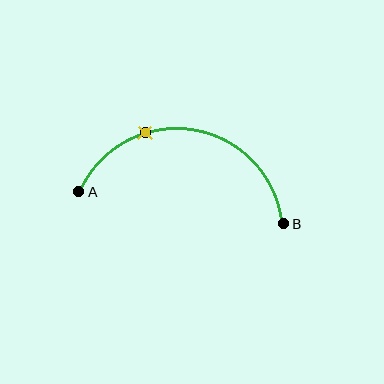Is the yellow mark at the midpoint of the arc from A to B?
No. The yellow mark lies on the arc but is closer to endpoint A. The arc midpoint would be at the point on the curve equidistant along the arc from both A and B.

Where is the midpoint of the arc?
The arc midpoint is the point on the curve farthest from the straight line joining A and B. It sits above that line.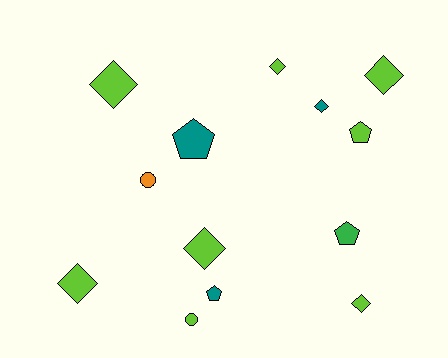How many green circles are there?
There are no green circles.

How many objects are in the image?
There are 13 objects.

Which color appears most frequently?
Lime, with 8 objects.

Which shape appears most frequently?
Diamond, with 7 objects.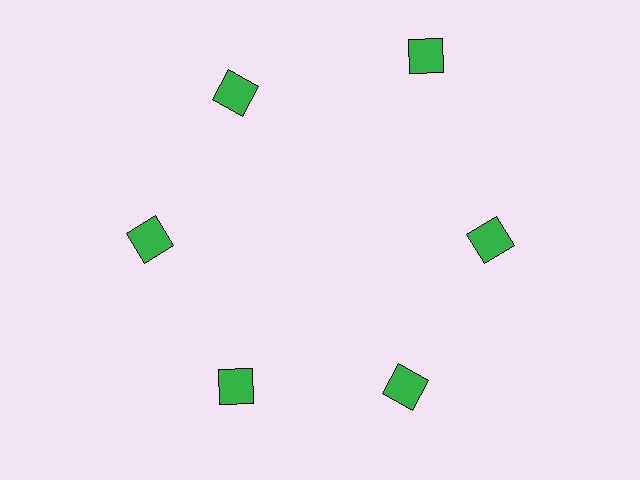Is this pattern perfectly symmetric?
No. The 6 green squares are arranged in a ring, but one element near the 1 o'clock position is pushed outward from the center, breaking the 6-fold rotational symmetry.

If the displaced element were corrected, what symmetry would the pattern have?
It would have 6-fold rotational symmetry — the pattern would map onto itself every 60 degrees.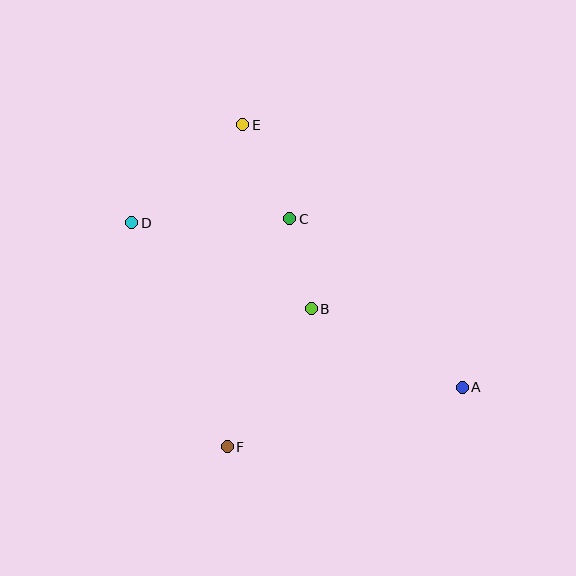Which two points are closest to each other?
Points B and C are closest to each other.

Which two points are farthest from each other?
Points A and D are farthest from each other.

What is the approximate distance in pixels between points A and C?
The distance between A and C is approximately 241 pixels.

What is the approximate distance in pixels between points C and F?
The distance between C and F is approximately 237 pixels.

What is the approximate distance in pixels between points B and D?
The distance between B and D is approximately 199 pixels.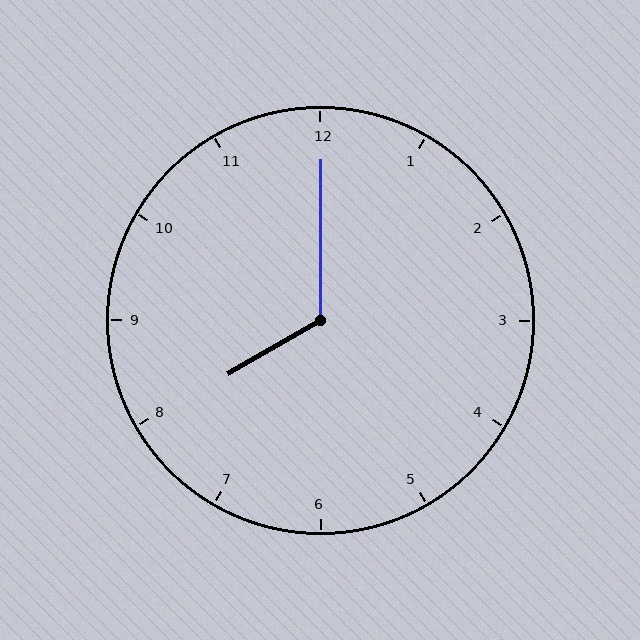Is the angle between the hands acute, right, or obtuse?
It is obtuse.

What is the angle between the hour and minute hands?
Approximately 120 degrees.